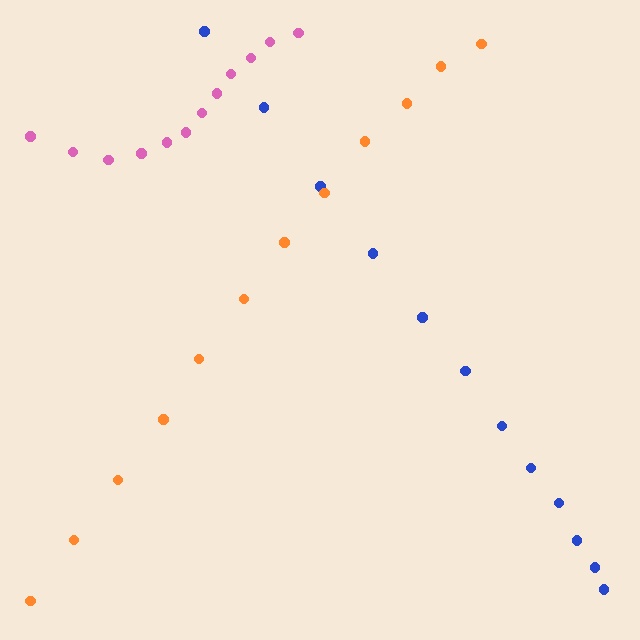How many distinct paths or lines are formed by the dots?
There are 3 distinct paths.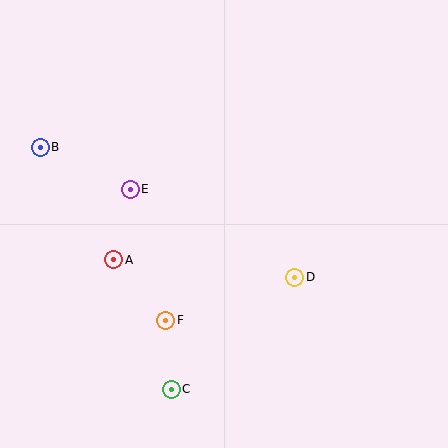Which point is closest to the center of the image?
Point D at (295, 277) is closest to the center.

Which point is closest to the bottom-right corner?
Point D is closest to the bottom-right corner.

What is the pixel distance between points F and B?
The distance between F and B is 214 pixels.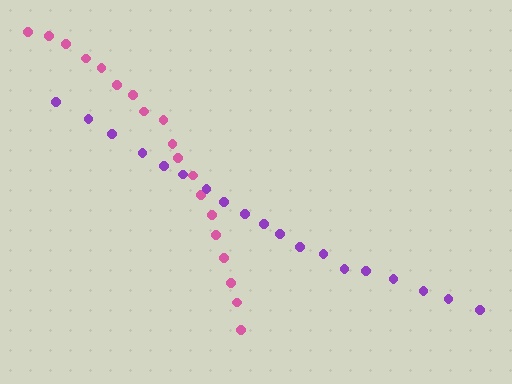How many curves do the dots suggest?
There are 2 distinct paths.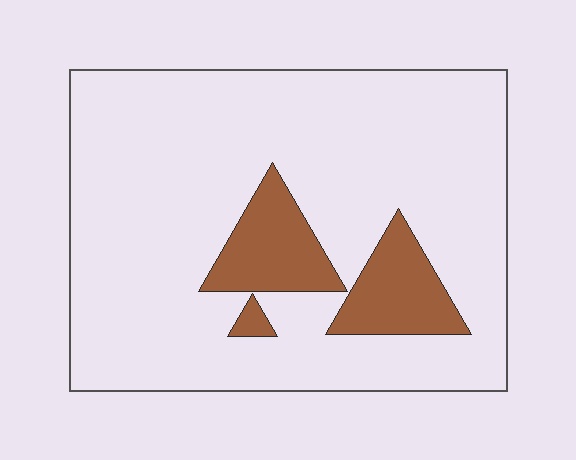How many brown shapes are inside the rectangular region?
3.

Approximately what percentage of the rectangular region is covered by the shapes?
Approximately 15%.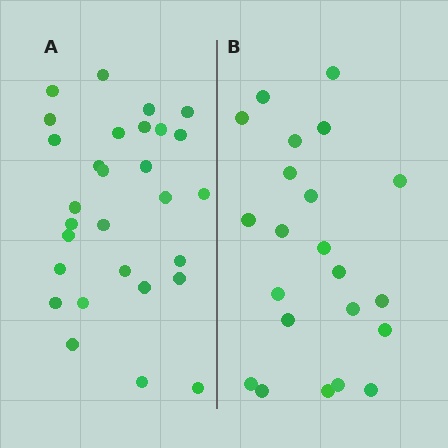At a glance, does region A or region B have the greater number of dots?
Region A (the left region) has more dots.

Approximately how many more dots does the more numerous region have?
Region A has roughly 8 or so more dots than region B.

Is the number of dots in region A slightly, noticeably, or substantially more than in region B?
Region A has noticeably more, but not dramatically so. The ratio is roughly 1.3 to 1.